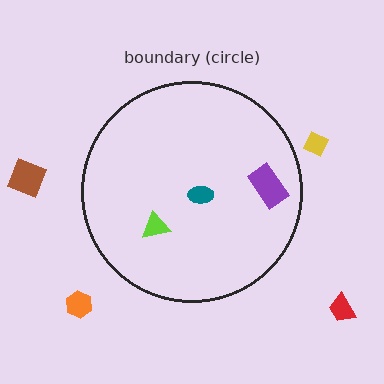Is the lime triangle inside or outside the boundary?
Inside.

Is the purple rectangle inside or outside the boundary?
Inside.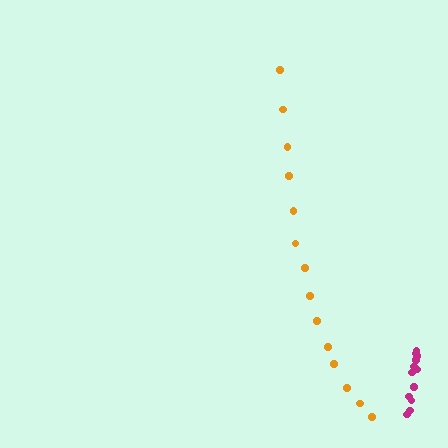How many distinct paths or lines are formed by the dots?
There are 2 distinct paths.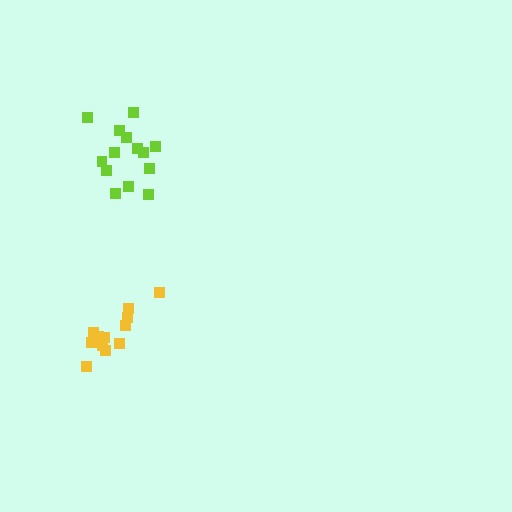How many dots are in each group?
Group 1: 14 dots, Group 2: 13 dots (27 total).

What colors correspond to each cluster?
The clusters are colored: lime, yellow.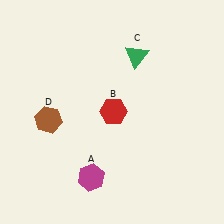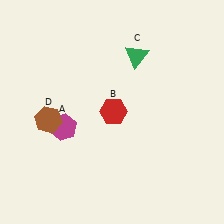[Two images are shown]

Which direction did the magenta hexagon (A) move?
The magenta hexagon (A) moved up.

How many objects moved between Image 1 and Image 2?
1 object moved between the two images.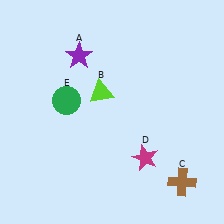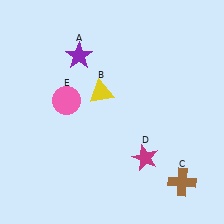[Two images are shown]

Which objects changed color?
B changed from lime to yellow. E changed from green to pink.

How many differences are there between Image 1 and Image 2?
There are 2 differences between the two images.